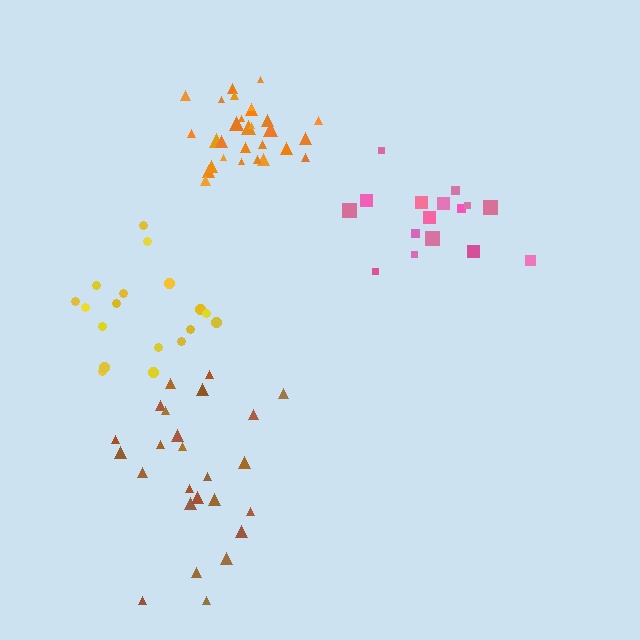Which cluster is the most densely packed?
Orange.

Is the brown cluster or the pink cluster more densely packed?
Pink.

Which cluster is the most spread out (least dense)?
Yellow.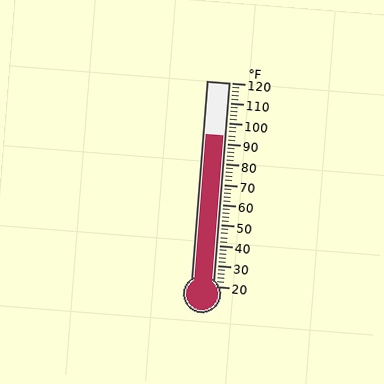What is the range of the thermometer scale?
The thermometer scale ranges from 20°F to 120°F.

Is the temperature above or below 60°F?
The temperature is above 60°F.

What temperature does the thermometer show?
The thermometer shows approximately 94°F.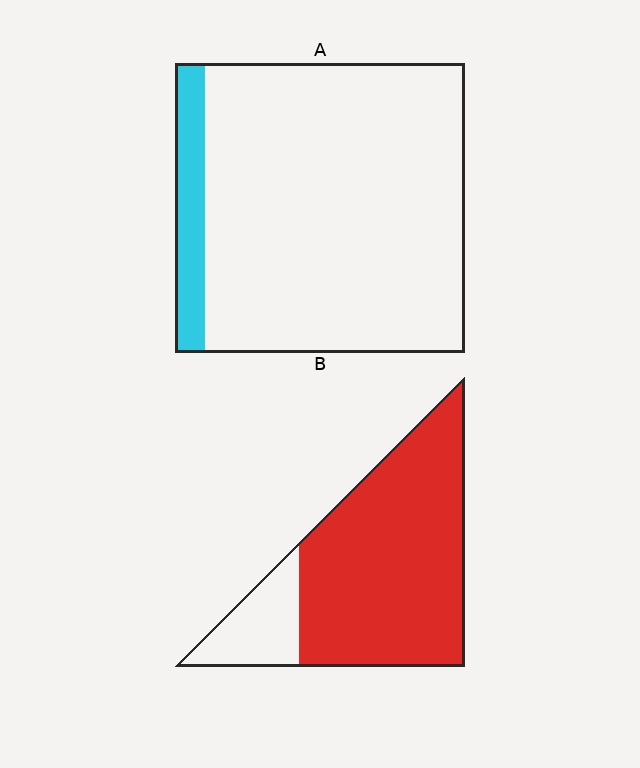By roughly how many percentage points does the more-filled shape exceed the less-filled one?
By roughly 70 percentage points (B over A).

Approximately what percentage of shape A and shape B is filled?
A is approximately 10% and B is approximately 80%.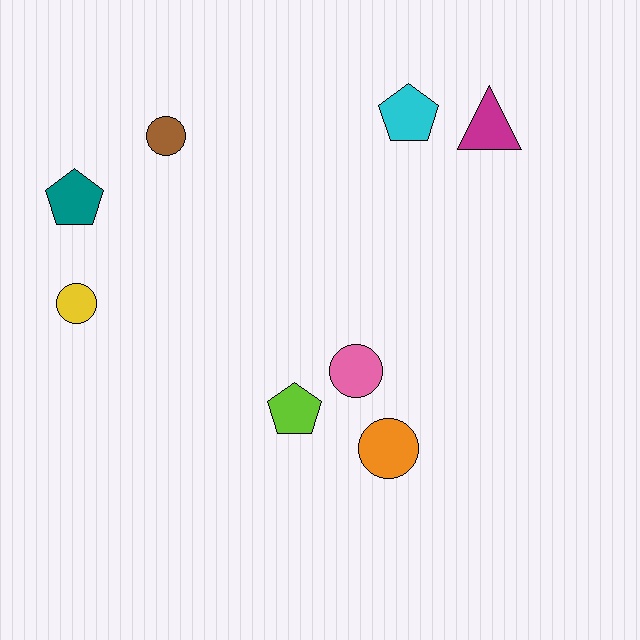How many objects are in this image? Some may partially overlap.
There are 8 objects.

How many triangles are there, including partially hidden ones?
There is 1 triangle.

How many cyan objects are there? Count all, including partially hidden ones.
There is 1 cyan object.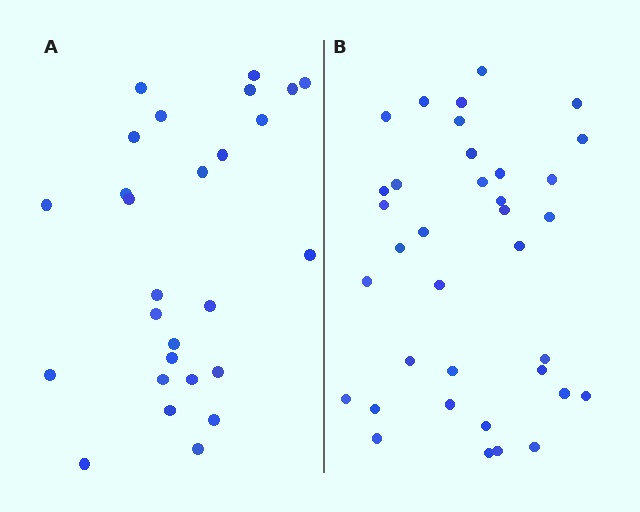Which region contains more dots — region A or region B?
Region B (the right region) has more dots.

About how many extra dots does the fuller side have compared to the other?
Region B has roughly 8 or so more dots than region A.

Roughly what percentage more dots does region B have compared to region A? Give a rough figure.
About 35% more.